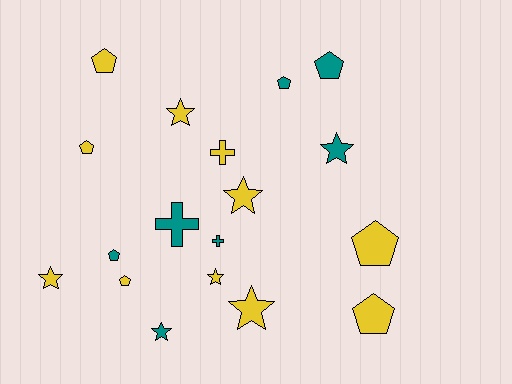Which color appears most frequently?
Yellow, with 11 objects.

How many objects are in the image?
There are 18 objects.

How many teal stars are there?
There are 2 teal stars.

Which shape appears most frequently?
Pentagon, with 8 objects.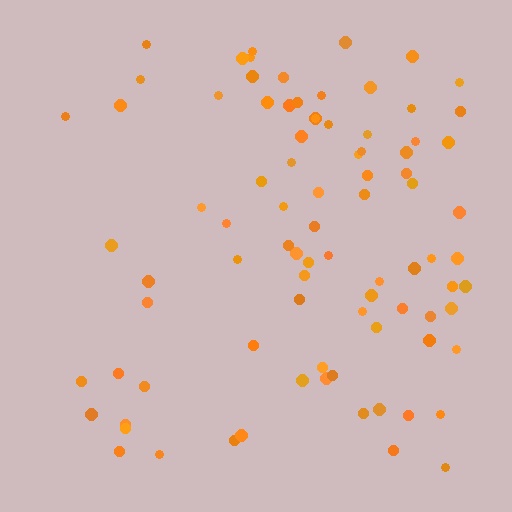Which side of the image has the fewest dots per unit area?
The left.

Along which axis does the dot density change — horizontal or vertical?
Horizontal.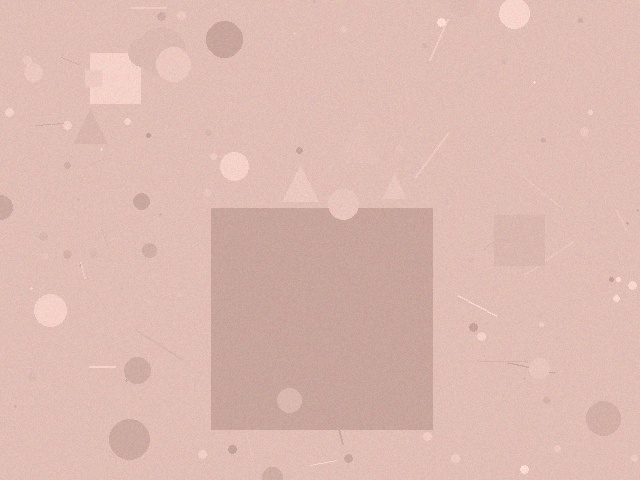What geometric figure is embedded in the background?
A square is embedded in the background.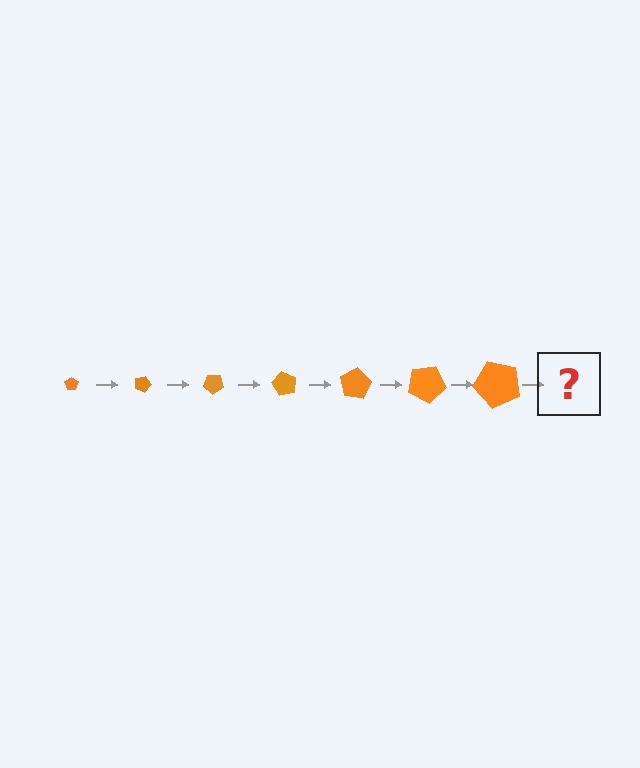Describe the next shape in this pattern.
It should be a pentagon, larger than the previous one and rotated 140 degrees from the start.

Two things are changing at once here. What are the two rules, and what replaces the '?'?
The two rules are that the pentagon grows larger each step and it rotates 20 degrees each step. The '?' should be a pentagon, larger than the previous one and rotated 140 degrees from the start.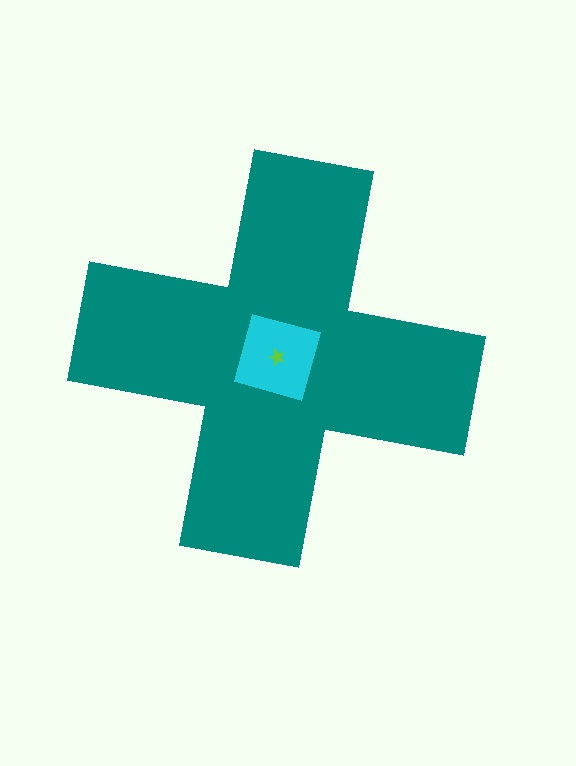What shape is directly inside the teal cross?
The cyan square.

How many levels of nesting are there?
3.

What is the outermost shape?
The teal cross.